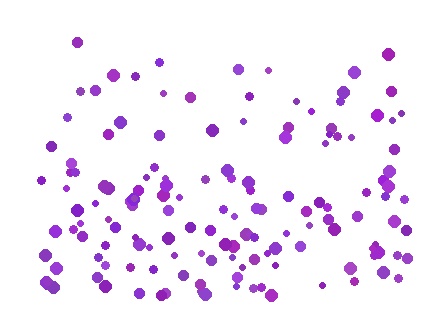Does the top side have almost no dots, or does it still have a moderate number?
Still a moderate number, just noticeably fewer than the bottom.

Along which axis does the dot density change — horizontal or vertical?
Vertical.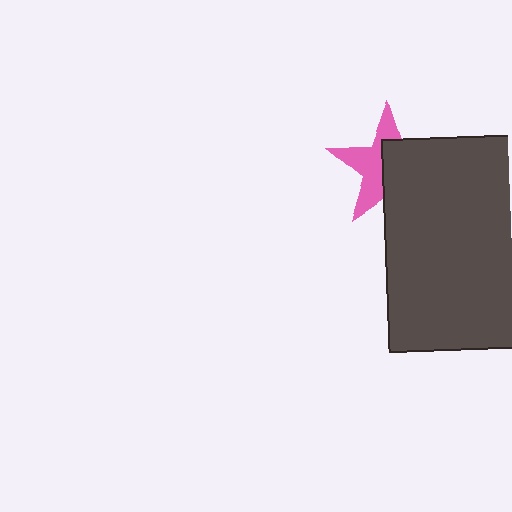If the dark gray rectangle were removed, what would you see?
You would see the complete pink star.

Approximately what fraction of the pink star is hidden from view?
Roughly 52% of the pink star is hidden behind the dark gray rectangle.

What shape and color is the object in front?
The object in front is a dark gray rectangle.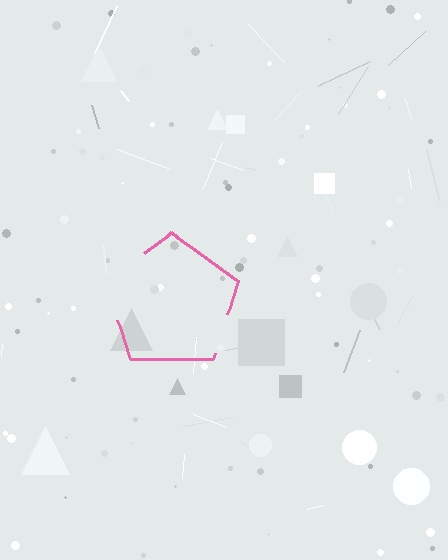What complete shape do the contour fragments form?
The contour fragments form a pentagon.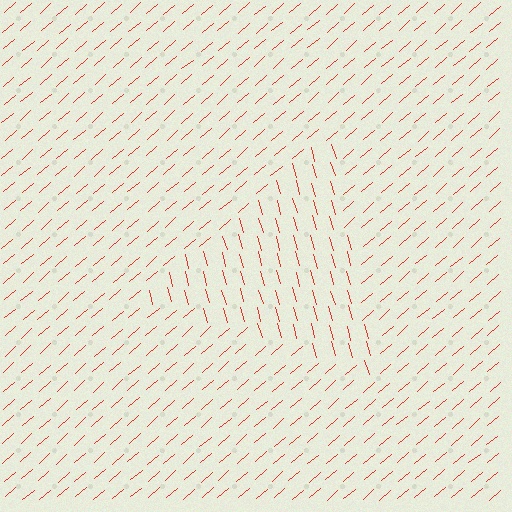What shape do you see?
I see a triangle.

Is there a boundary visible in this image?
Yes, there is a texture boundary formed by a change in line orientation.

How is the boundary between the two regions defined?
The boundary is defined purely by a change in line orientation (approximately 65 degrees difference). All lines are the same color and thickness.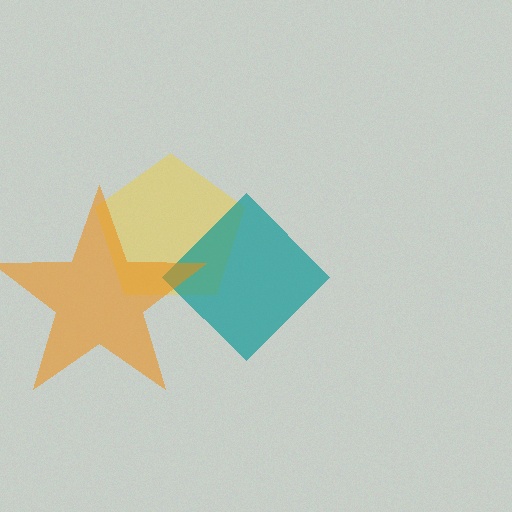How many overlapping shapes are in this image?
There are 3 overlapping shapes in the image.